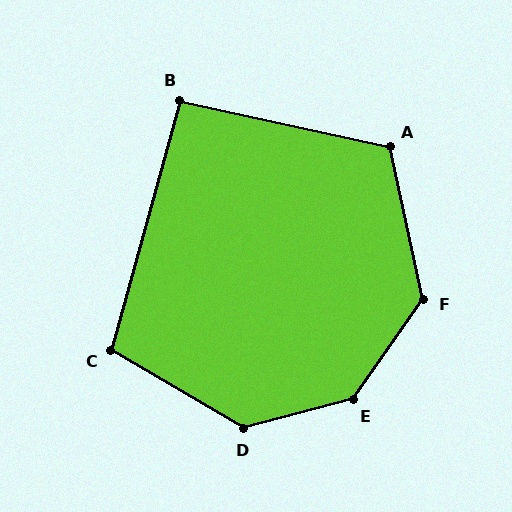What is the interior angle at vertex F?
Approximately 132 degrees (obtuse).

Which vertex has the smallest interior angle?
B, at approximately 93 degrees.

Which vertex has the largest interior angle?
E, at approximately 140 degrees.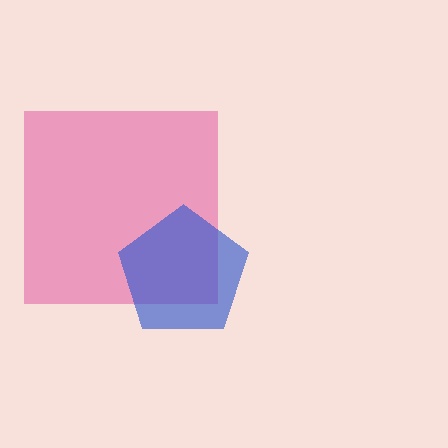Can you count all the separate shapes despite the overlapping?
Yes, there are 2 separate shapes.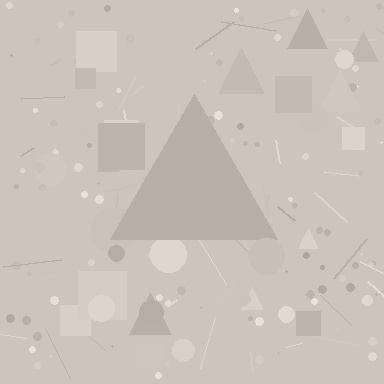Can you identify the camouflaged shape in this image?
The camouflaged shape is a triangle.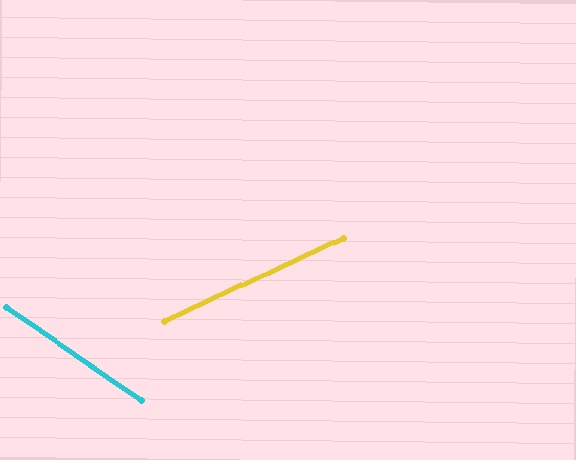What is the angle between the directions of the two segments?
Approximately 60 degrees.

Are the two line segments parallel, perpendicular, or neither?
Neither parallel nor perpendicular — they differ by about 60°.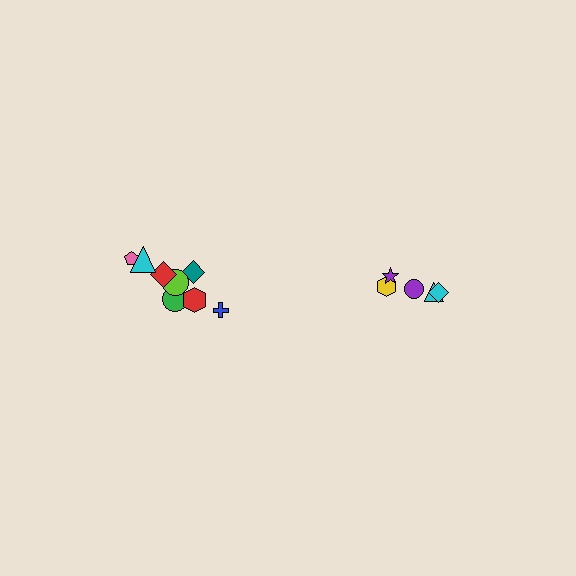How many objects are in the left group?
There are 8 objects.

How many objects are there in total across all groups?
There are 13 objects.